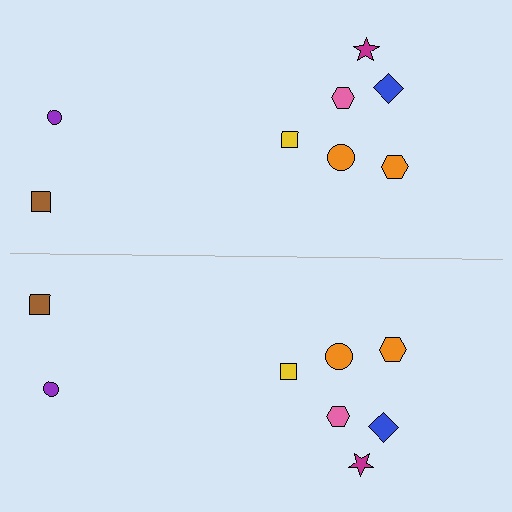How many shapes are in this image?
There are 16 shapes in this image.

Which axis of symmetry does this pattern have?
The pattern has a horizontal axis of symmetry running through the center of the image.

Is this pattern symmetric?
Yes, this pattern has bilateral (reflection) symmetry.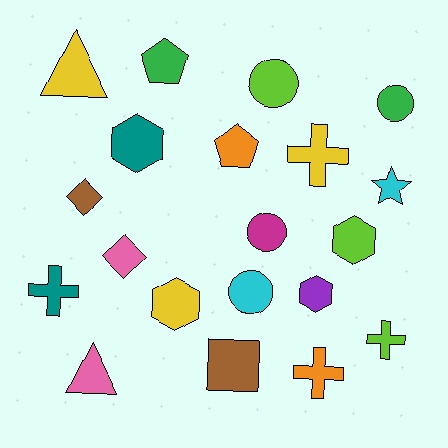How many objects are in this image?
There are 20 objects.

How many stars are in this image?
There is 1 star.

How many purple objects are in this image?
There is 1 purple object.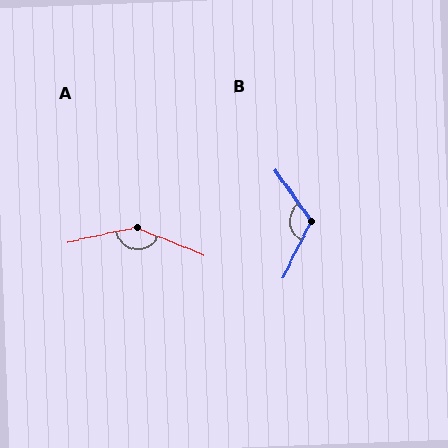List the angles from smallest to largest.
B (118°), A (146°).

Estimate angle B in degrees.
Approximately 118 degrees.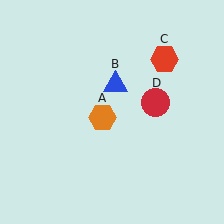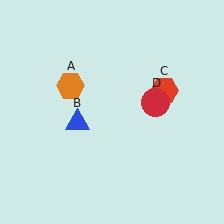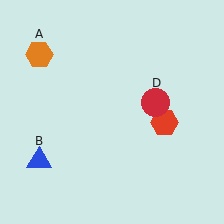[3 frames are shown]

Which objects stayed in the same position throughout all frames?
Red circle (object D) remained stationary.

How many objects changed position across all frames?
3 objects changed position: orange hexagon (object A), blue triangle (object B), red hexagon (object C).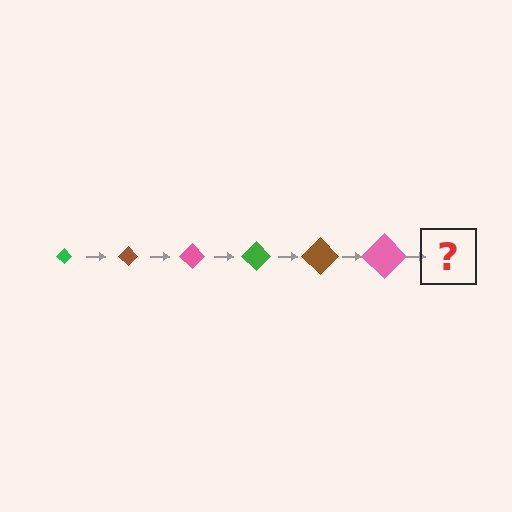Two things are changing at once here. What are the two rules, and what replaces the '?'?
The two rules are that the diamond grows larger each step and the color cycles through green, brown, and pink. The '?' should be a green diamond, larger than the previous one.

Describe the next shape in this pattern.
It should be a green diamond, larger than the previous one.